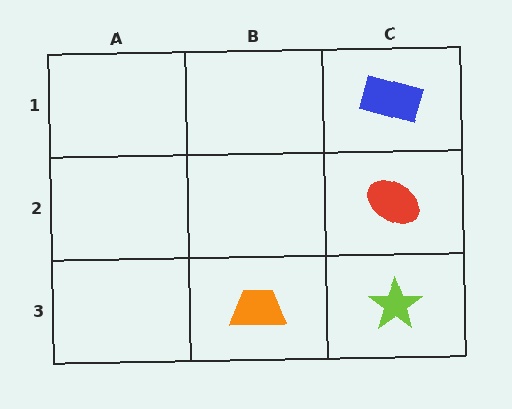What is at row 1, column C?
A blue rectangle.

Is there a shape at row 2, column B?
No, that cell is empty.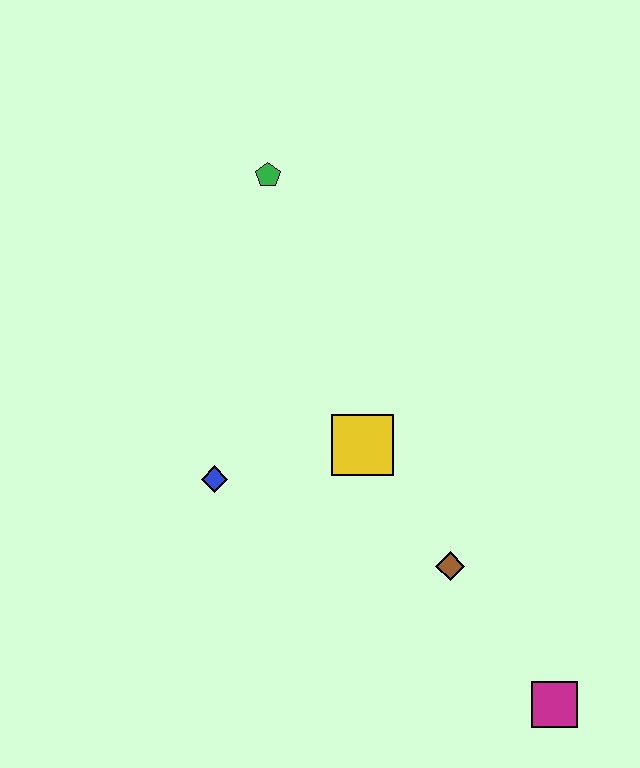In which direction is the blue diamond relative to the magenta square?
The blue diamond is to the left of the magenta square.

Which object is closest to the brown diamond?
The yellow square is closest to the brown diamond.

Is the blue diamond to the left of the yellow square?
Yes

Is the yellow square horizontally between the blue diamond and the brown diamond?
Yes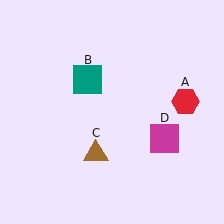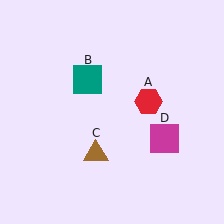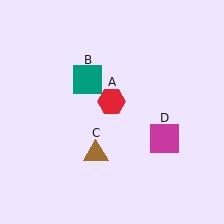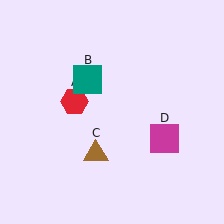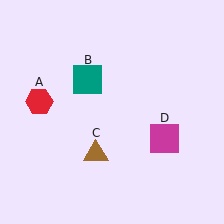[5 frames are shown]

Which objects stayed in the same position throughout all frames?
Teal square (object B) and brown triangle (object C) and magenta square (object D) remained stationary.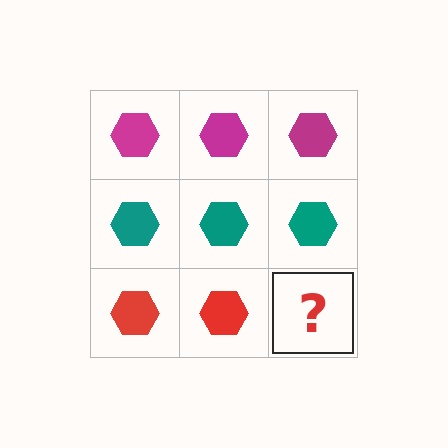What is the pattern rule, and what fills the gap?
The rule is that each row has a consistent color. The gap should be filled with a red hexagon.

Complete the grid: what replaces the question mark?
The question mark should be replaced with a red hexagon.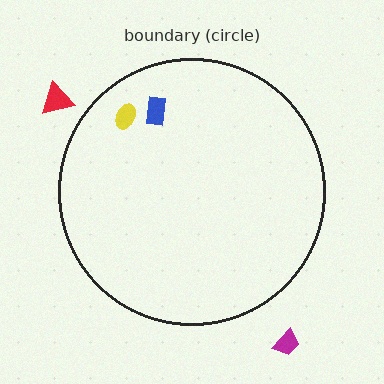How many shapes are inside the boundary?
2 inside, 2 outside.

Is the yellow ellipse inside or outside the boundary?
Inside.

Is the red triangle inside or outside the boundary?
Outside.